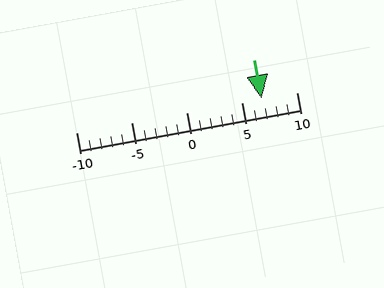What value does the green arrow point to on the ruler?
The green arrow points to approximately 7.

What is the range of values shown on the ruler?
The ruler shows values from -10 to 10.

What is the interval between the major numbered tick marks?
The major tick marks are spaced 5 units apart.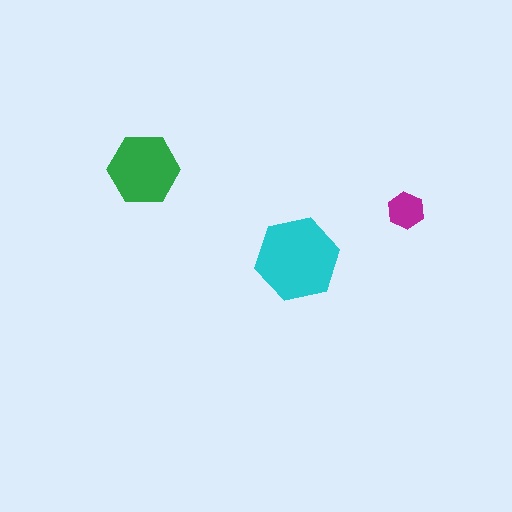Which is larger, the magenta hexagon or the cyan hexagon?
The cyan one.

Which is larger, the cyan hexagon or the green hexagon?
The cyan one.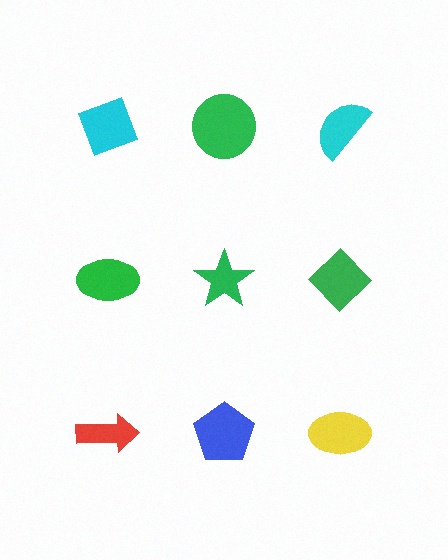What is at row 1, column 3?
A cyan semicircle.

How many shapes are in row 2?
3 shapes.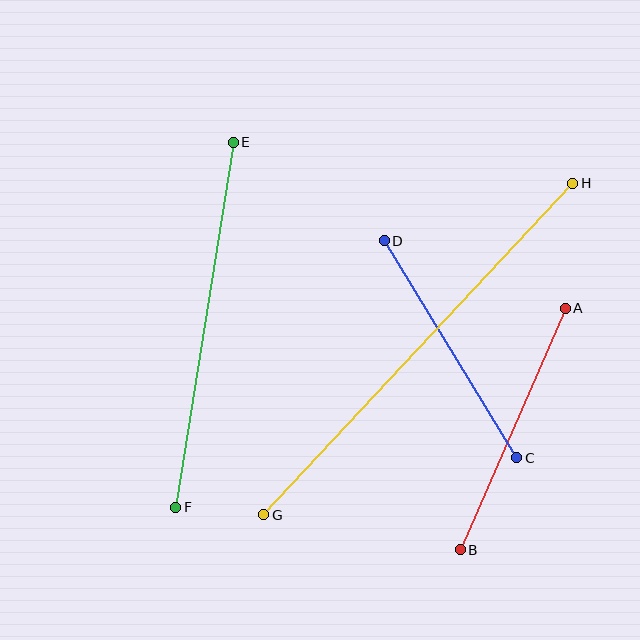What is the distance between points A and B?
The distance is approximately 263 pixels.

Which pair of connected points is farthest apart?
Points G and H are farthest apart.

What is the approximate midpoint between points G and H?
The midpoint is at approximately (418, 349) pixels.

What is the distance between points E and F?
The distance is approximately 369 pixels.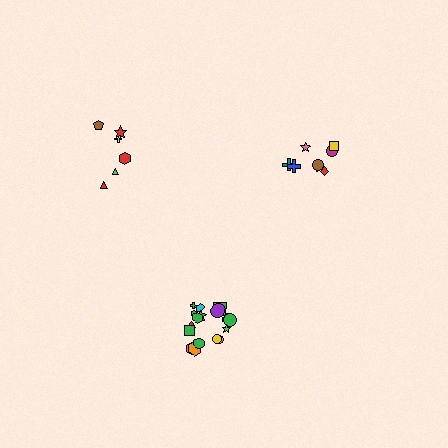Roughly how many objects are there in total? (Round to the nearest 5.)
Roughly 30 objects in total.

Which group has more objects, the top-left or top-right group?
The top-right group.